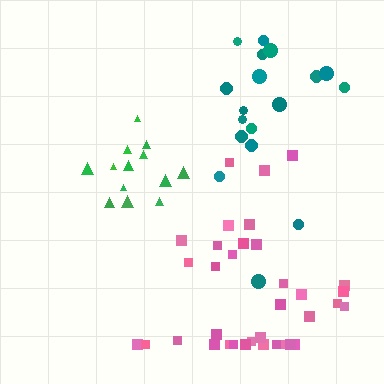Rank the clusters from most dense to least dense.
green, pink, teal.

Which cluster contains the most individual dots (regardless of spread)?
Pink (35).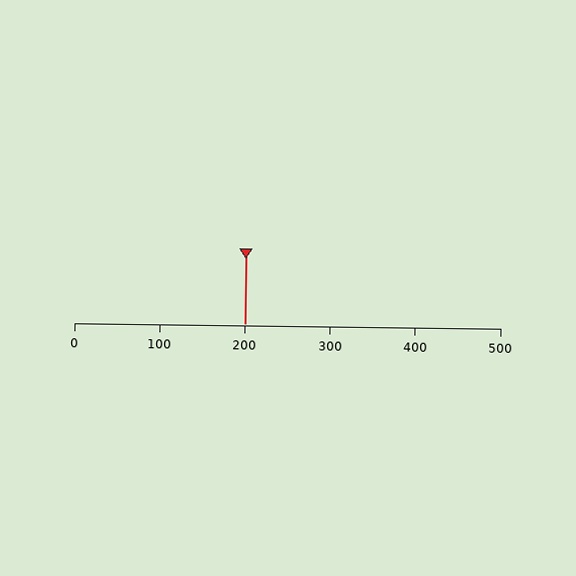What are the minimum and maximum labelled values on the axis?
The axis runs from 0 to 500.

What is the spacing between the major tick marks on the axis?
The major ticks are spaced 100 apart.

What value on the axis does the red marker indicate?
The marker indicates approximately 200.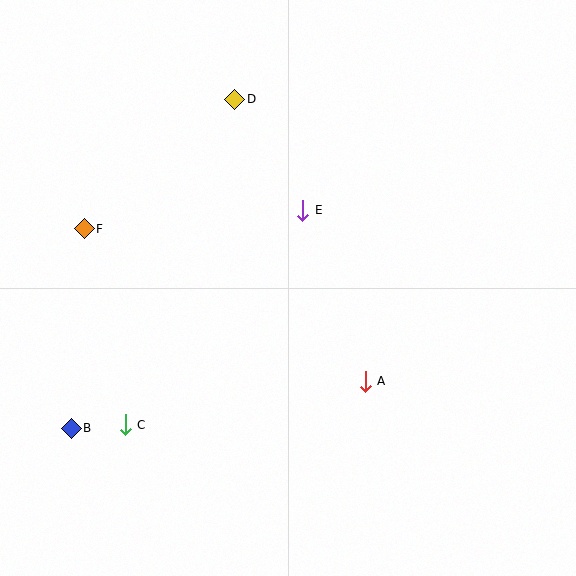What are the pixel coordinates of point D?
Point D is at (235, 99).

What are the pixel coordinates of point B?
Point B is at (71, 428).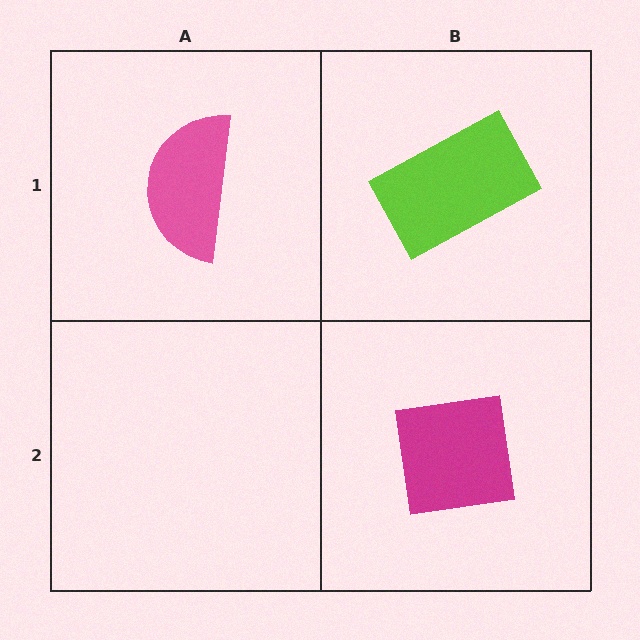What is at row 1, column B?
A lime rectangle.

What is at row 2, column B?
A magenta square.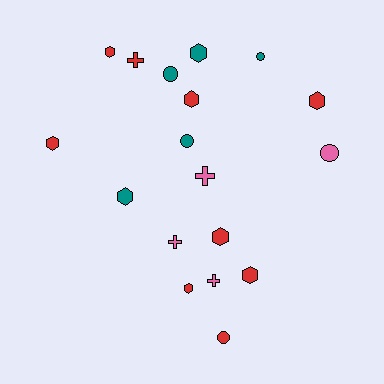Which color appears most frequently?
Red, with 9 objects.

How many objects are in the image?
There are 18 objects.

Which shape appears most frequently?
Hexagon, with 9 objects.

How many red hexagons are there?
There are 7 red hexagons.